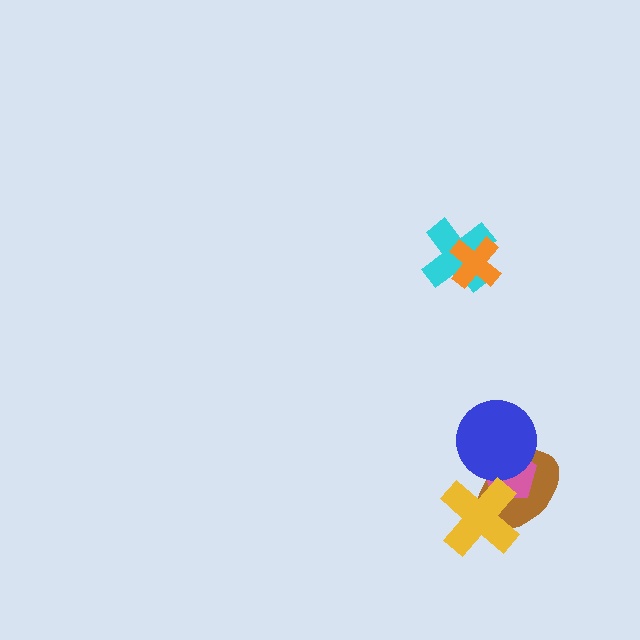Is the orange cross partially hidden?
No, no other shape covers it.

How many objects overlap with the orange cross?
1 object overlaps with the orange cross.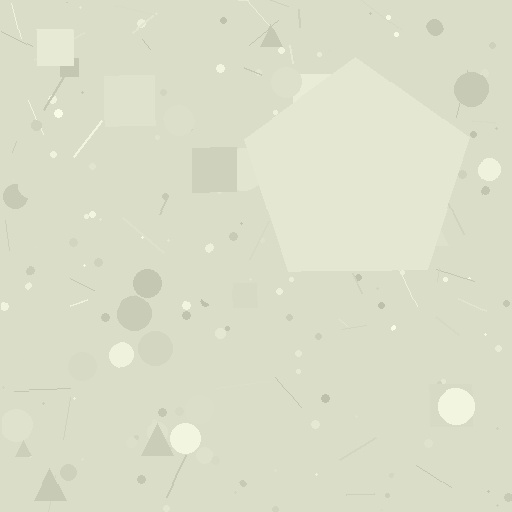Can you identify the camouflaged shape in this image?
The camouflaged shape is a pentagon.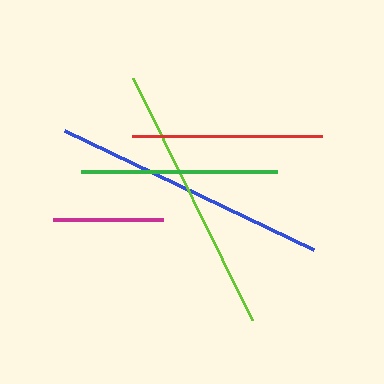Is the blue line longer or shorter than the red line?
The blue line is longer than the red line.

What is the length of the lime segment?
The lime segment is approximately 270 pixels long.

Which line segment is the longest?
The blue line is the longest at approximately 275 pixels.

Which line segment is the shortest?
The magenta line is the shortest at approximately 110 pixels.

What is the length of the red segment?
The red segment is approximately 190 pixels long.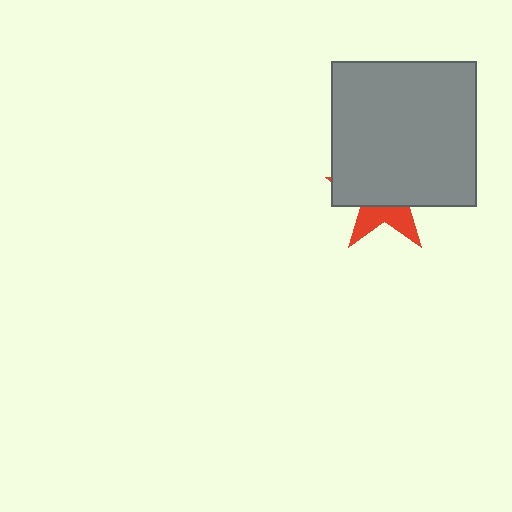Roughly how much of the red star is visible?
A small part of it is visible (roughly 34%).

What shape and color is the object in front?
The object in front is a gray square.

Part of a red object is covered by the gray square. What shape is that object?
It is a star.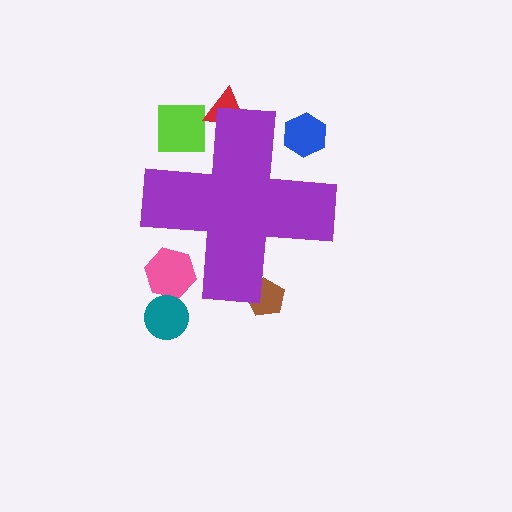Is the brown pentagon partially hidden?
Yes, the brown pentagon is partially hidden behind the purple cross.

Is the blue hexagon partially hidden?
Yes, the blue hexagon is partially hidden behind the purple cross.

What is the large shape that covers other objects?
A purple cross.